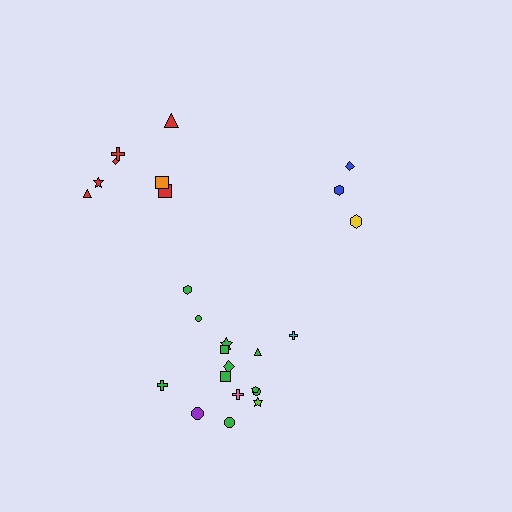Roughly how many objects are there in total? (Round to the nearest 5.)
Roughly 25 objects in total.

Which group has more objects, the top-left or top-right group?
The top-left group.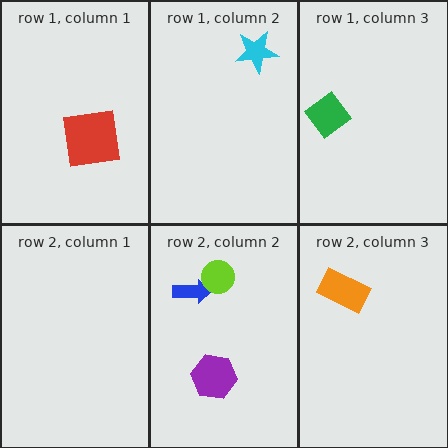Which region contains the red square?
The row 1, column 1 region.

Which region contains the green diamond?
The row 1, column 3 region.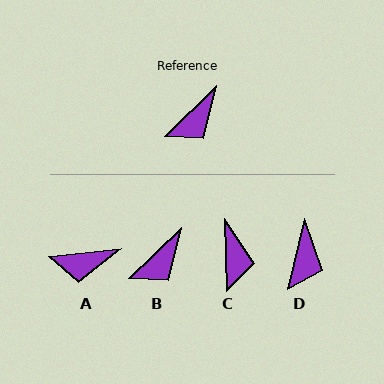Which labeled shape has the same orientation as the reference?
B.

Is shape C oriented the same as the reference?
No, it is off by about 48 degrees.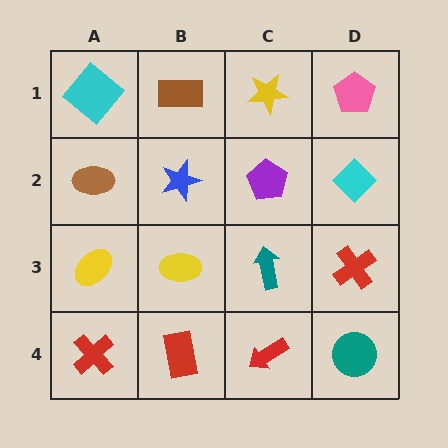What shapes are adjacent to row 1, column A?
A brown ellipse (row 2, column A), a brown rectangle (row 1, column B).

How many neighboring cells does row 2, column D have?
3.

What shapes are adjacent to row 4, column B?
A yellow ellipse (row 3, column B), a red cross (row 4, column A), a red arrow (row 4, column C).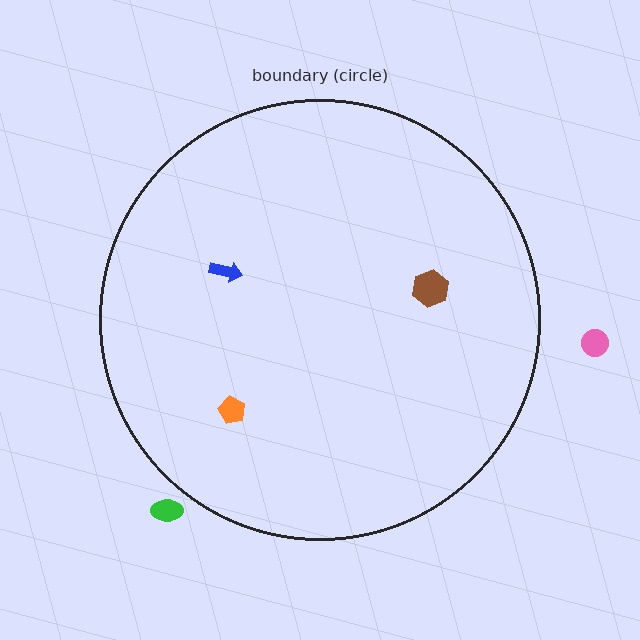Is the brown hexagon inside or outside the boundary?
Inside.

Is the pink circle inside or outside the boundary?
Outside.